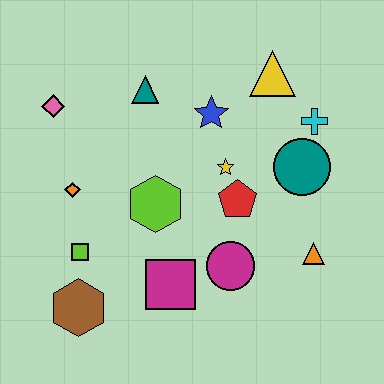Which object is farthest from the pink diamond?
The orange triangle is farthest from the pink diamond.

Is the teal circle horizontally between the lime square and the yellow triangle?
No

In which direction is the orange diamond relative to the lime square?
The orange diamond is above the lime square.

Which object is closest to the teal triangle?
The blue star is closest to the teal triangle.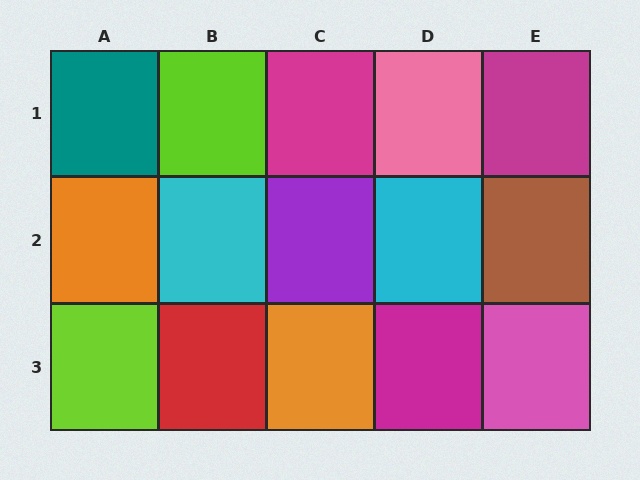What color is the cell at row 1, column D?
Pink.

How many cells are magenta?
3 cells are magenta.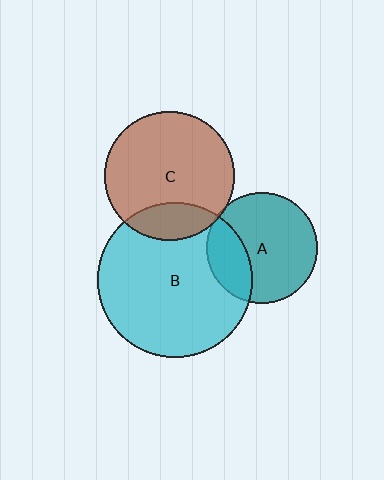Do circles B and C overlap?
Yes.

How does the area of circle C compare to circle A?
Approximately 1.4 times.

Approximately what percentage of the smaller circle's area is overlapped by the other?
Approximately 20%.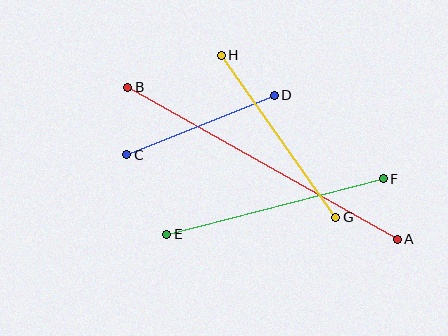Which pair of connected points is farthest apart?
Points A and B are farthest apart.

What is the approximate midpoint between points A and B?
The midpoint is at approximately (262, 163) pixels.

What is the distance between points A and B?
The distance is approximately 309 pixels.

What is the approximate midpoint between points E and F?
The midpoint is at approximately (275, 206) pixels.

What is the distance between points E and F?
The distance is approximately 224 pixels.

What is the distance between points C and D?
The distance is approximately 159 pixels.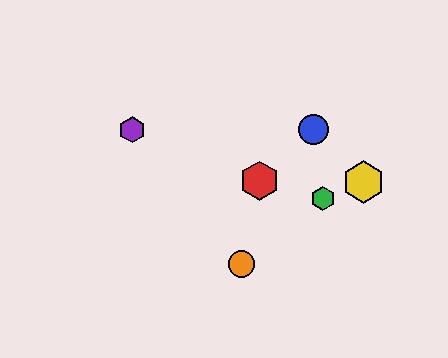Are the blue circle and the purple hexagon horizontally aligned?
Yes, both are at y≈130.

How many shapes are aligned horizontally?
2 shapes (the blue circle, the purple hexagon) are aligned horizontally.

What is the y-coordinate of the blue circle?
The blue circle is at y≈130.